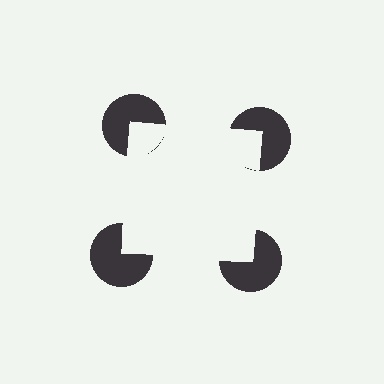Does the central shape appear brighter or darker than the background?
It typically appears slightly brighter than the background, even though no actual brightness change is drawn.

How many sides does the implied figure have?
4 sides.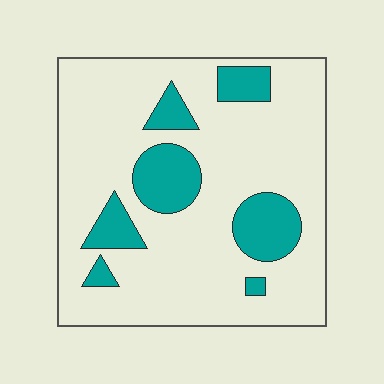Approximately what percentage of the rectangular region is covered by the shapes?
Approximately 20%.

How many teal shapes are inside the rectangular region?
7.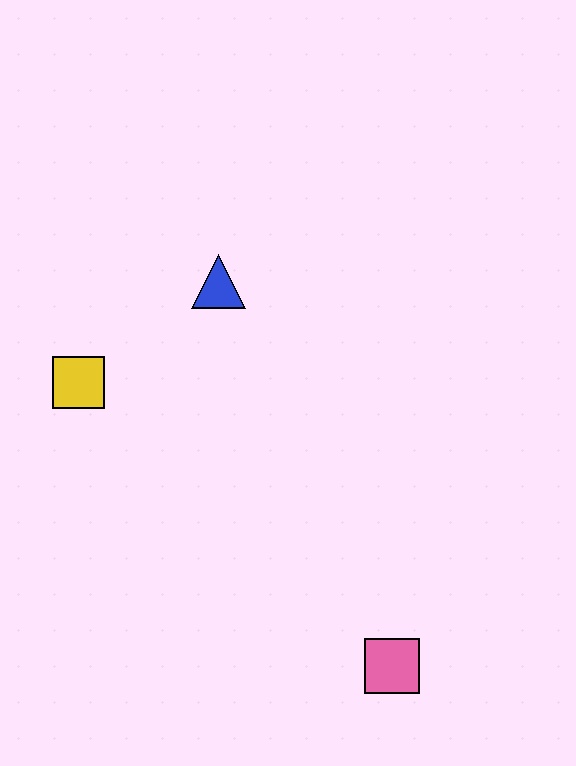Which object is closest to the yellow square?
The blue triangle is closest to the yellow square.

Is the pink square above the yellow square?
No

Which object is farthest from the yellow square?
The pink square is farthest from the yellow square.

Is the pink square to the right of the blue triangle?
Yes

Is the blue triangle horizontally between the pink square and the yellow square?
Yes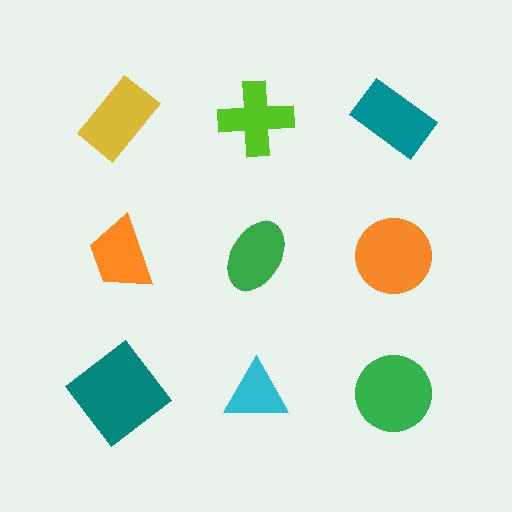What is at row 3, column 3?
A green circle.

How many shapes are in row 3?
3 shapes.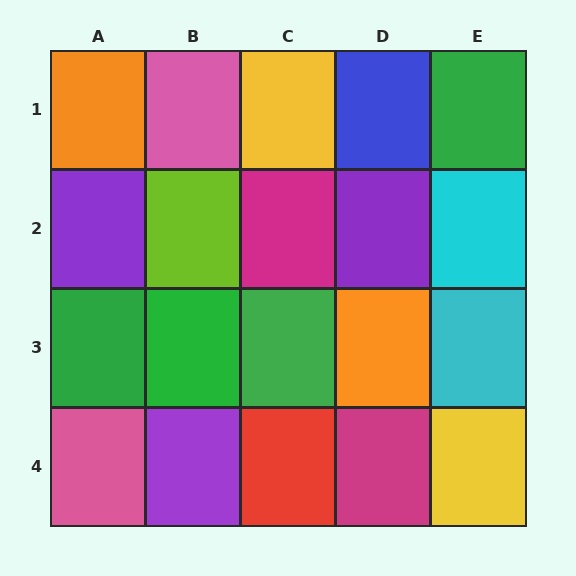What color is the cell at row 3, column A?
Green.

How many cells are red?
1 cell is red.